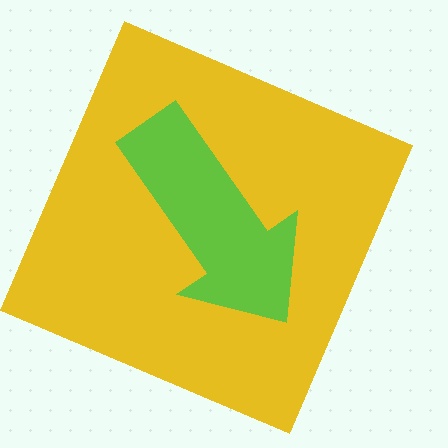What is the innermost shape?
The lime arrow.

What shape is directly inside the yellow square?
The lime arrow.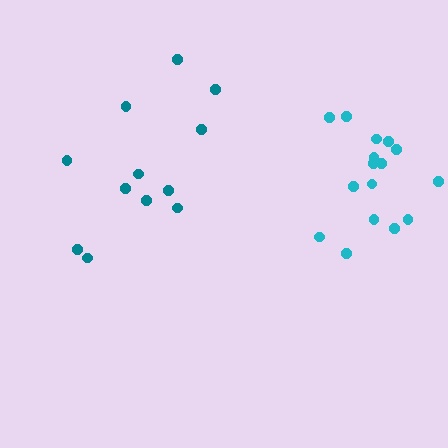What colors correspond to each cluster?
The clusters are colored: cyan, teal.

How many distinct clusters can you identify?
There are 2 distinct clusters.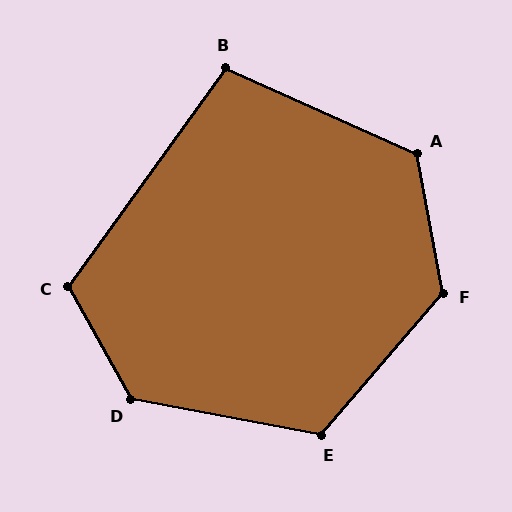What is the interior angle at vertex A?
Approximately 125 degrees (obtuse).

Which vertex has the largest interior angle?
D, at approximately 130 degrees.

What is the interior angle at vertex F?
Approximately 129 degrees (obtuse).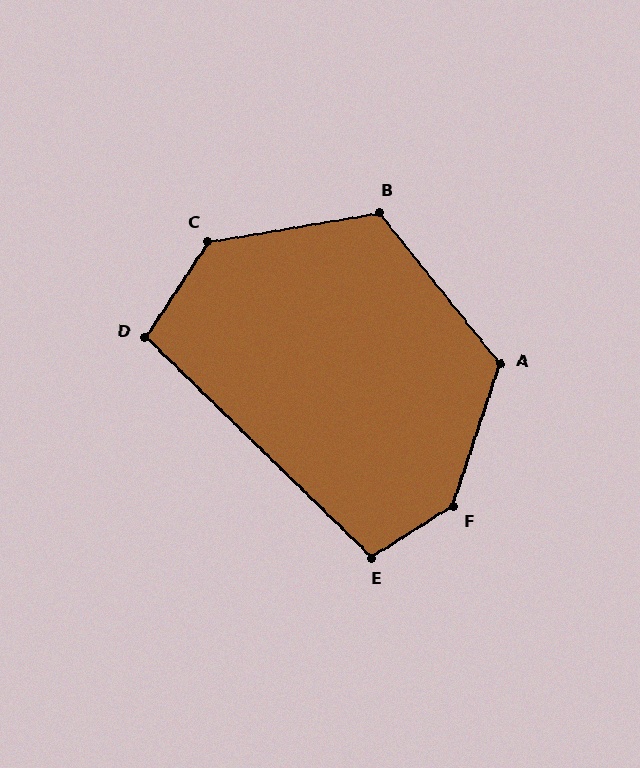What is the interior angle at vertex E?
Approximately 104 degrees (obtuse).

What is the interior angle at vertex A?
Approximately 123 degrees (obtuse).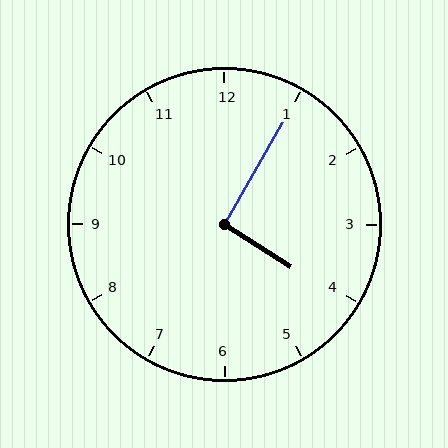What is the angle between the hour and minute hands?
Approximately 92 degrees.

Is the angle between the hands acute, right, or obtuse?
It is right.